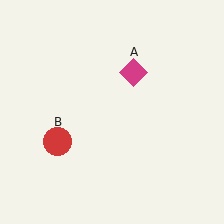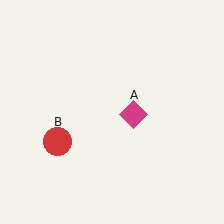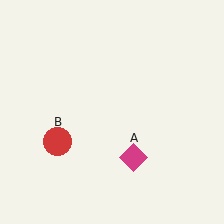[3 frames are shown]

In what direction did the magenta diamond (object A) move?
The magenta diamond (object A) moved down.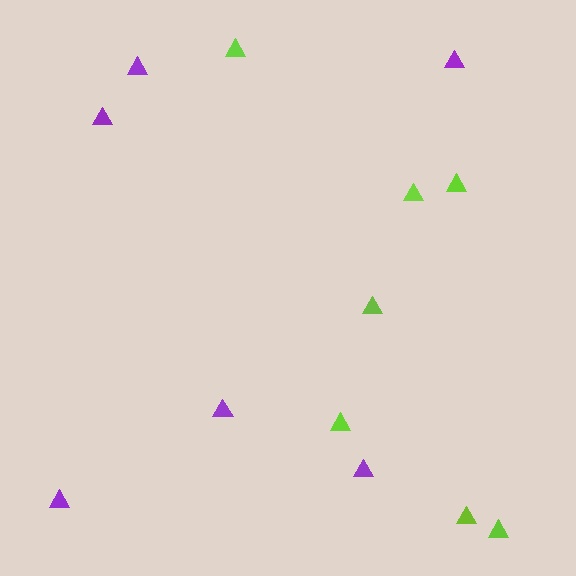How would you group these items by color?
There are 2 groups: one group of purple triangles (6) and one group of lime triangles (7).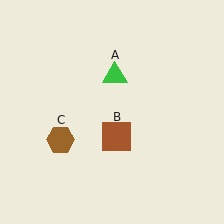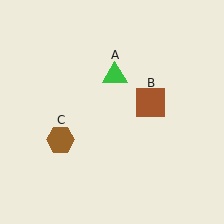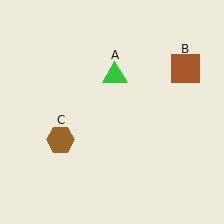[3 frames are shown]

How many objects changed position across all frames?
1 object changed position: brown square (object B).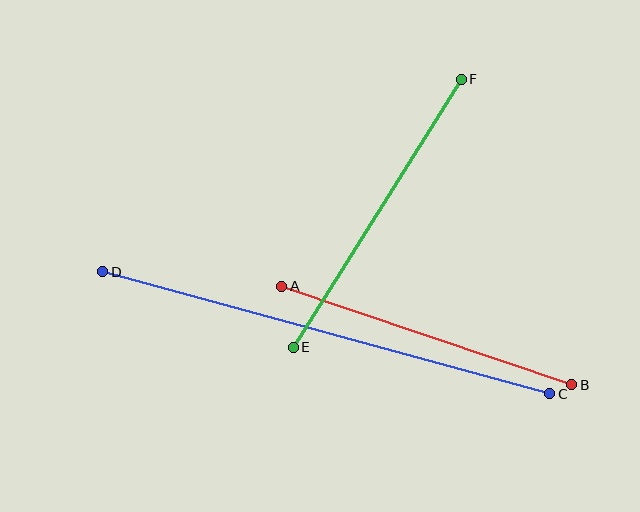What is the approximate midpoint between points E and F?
The midpoint is at approximately (377, 213) pixels.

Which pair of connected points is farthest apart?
Points C and D are farthest apart.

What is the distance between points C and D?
The distance is approximately 464 pixels.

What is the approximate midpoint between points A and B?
The midpoint is at approximately (427, 335) pixels.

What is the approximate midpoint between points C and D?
The midpoint is at approximately (326, 333) pixels.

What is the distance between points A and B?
The distance is approximately 306 pixels.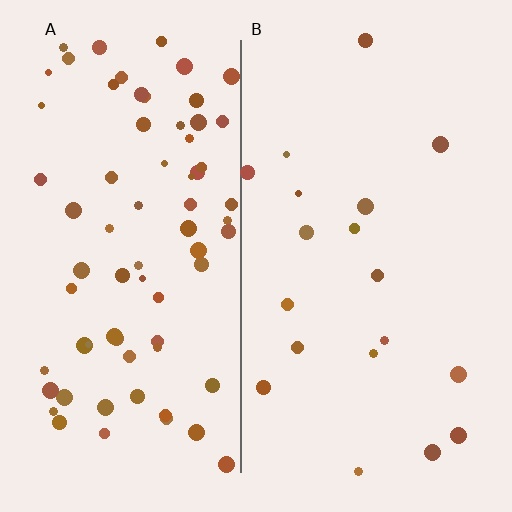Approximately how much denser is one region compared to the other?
Approximately 3.9× — region A over region B.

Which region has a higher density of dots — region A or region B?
A (the left).